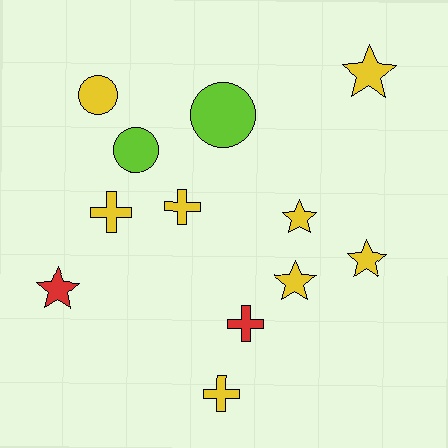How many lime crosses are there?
There are no lime crosses.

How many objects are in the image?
There are 12 objects.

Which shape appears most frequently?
Star, with 5 objects.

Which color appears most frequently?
Yellow, with 8 objects.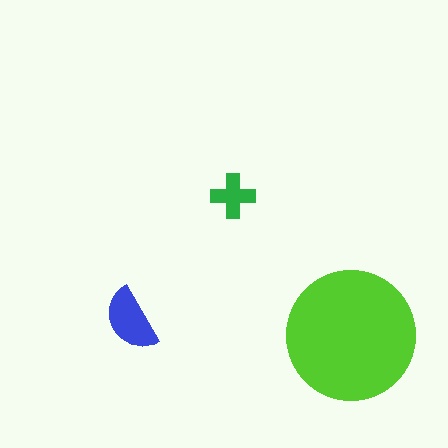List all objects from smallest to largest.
The green cross, the blue semicircle, the lime circle.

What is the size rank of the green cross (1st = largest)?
3rd.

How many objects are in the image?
There are 3 objects in the image.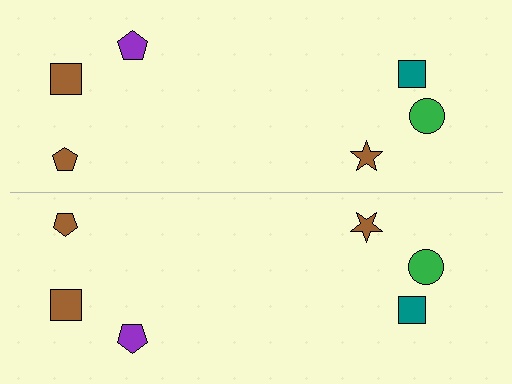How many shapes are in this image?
There are 12 shapes in this image.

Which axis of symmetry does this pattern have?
The pattern has a horizontal axis of symmetry running through the center of the image.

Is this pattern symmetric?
Yes, this pattern has bilateral (reflection) symmetry.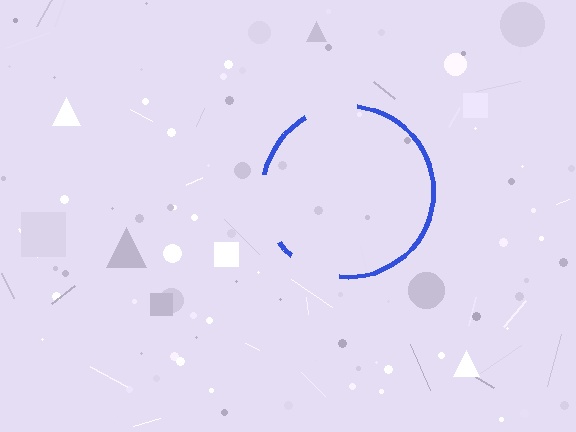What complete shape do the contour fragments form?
The contour fragments form a circle.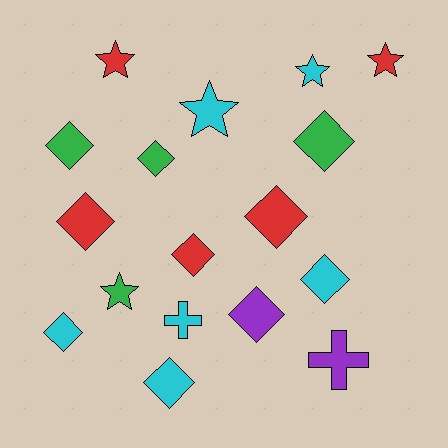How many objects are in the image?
There are 17 objects.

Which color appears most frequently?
Cyan, with 6 objects.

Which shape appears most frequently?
Diamond, with 10 objects.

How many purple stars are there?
There are no purple stars.